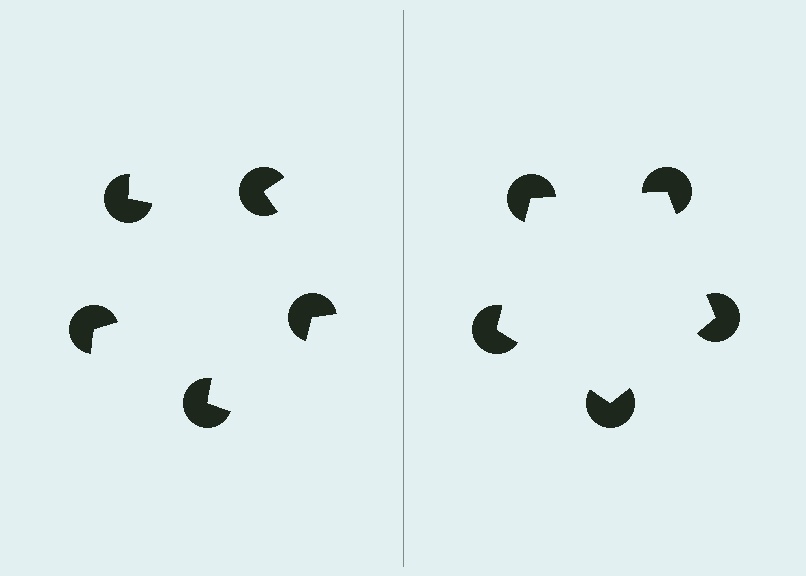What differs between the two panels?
The pac-man discs are positioned identically on both sides; only the wedge orientations differ. On the right they align to a pentagon; on the left they are misaligned.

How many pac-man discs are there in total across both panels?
10 — 5 on each side.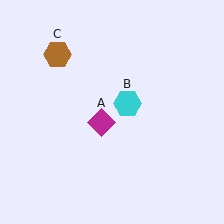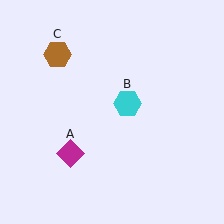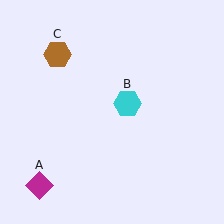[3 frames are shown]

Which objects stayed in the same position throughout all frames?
Cyan hexagon (object B) and brown hexagon (object C) remained stationary.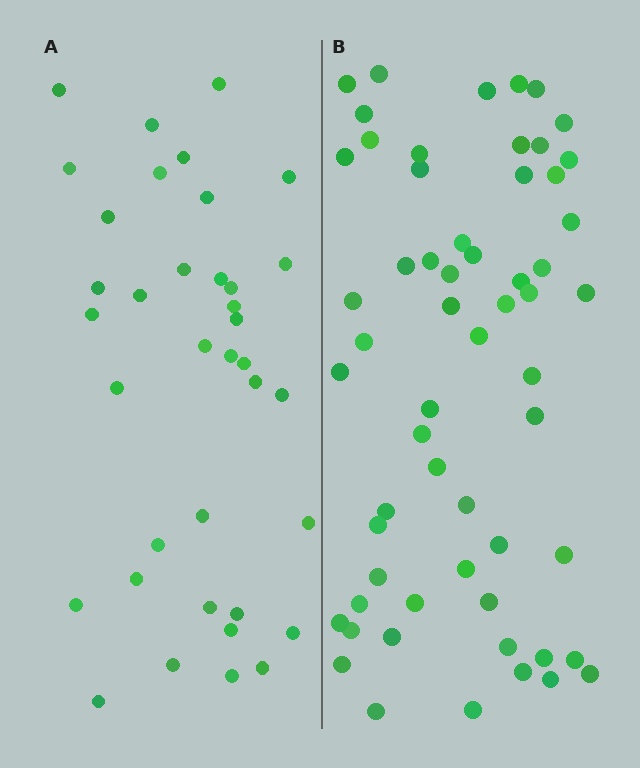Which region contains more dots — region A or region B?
Region B (the right region) has more dots.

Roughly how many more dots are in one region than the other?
Region B has approximately 20 more dots than region A.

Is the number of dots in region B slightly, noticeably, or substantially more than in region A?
Region B has substantially more. The ratio is roughly 1.6 to 1.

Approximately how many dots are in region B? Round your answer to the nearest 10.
About 60 dots. (The exact count is 59, which rounds to 60.)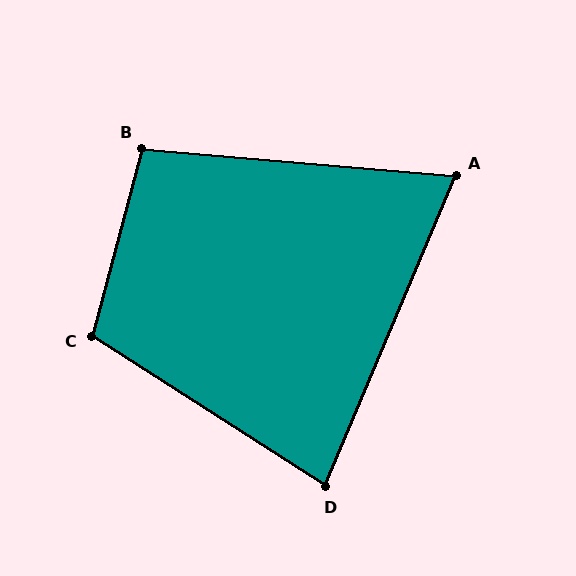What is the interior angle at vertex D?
Approximately 80 degrees (acute).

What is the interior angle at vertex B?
Approximately 100 degrees (obtuse).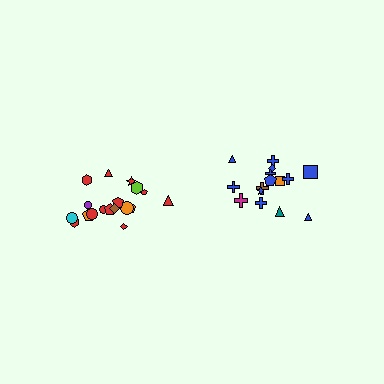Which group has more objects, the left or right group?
The left group.